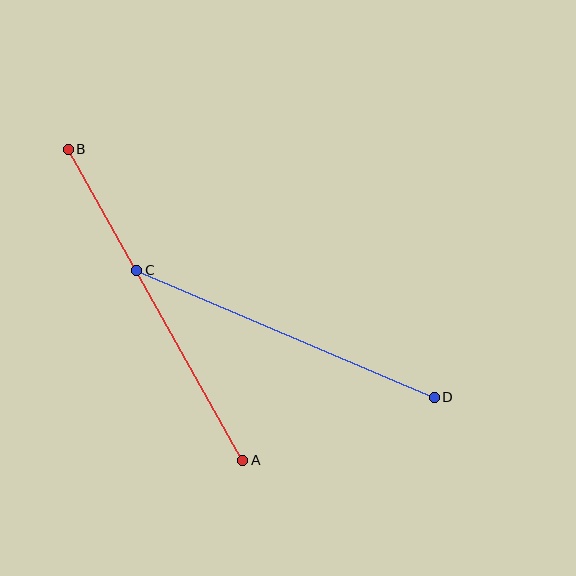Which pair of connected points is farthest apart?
Points A and B are farthest apart.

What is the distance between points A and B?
The distance is approximately 356 pixels.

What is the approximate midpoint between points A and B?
The midpoint is at approximately (155, 305) pixels.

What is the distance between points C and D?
The distance is approximately 324 pixels.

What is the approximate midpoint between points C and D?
The midpoint is at approximately (286, 334) pixels.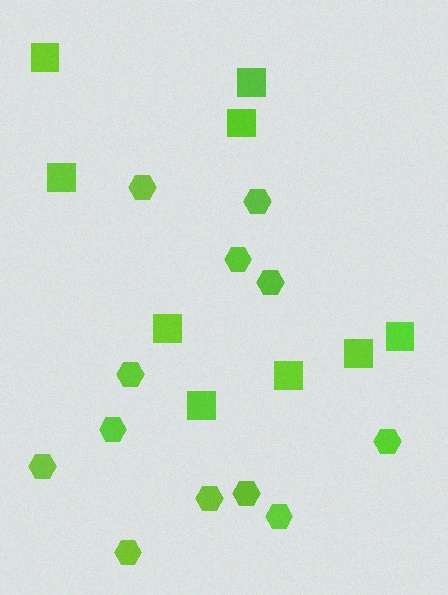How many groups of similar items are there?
There are 2 groups: one group of hexagons (12) and one group of squares (9).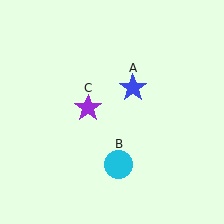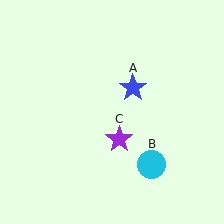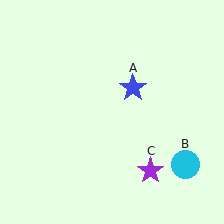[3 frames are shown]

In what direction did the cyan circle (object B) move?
The cyan circle (object B) moved right.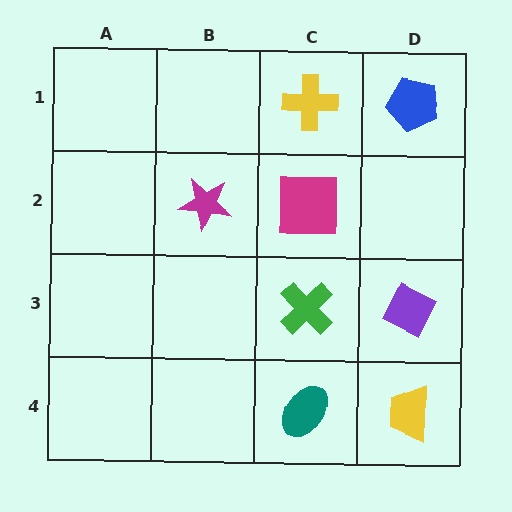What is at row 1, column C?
A yellow cross.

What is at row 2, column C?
A magenta square.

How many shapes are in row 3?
2 shapes.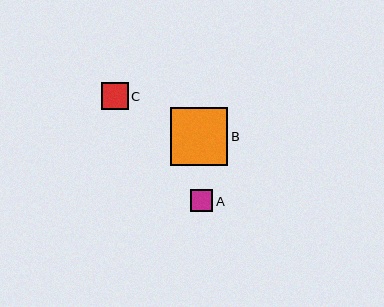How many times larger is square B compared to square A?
Square B is approximately 2.6 times the size of square A.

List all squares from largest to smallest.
From largest to smallest: B, C, A.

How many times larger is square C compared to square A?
Square C is approximately 1.2 times the size of square A.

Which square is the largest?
Square B is the largest with a size of approximately 57 pixels.